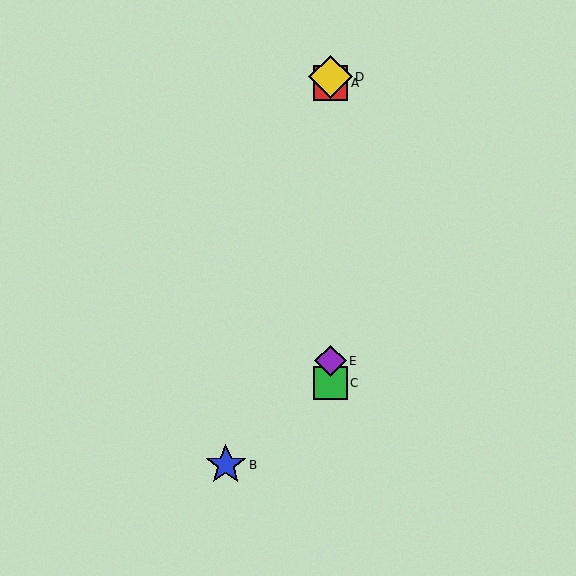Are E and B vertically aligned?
No, E is at x≈330 and B is at x≈226.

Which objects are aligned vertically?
Objects A, C, D, E are aligned vertically.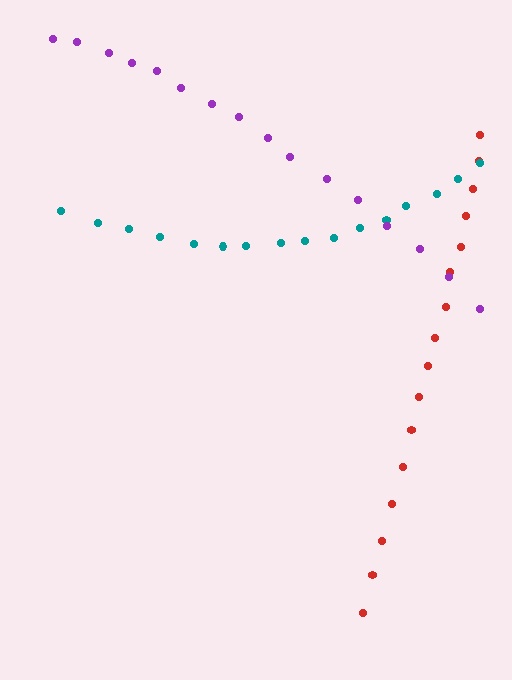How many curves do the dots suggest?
There are 3 distinct paths.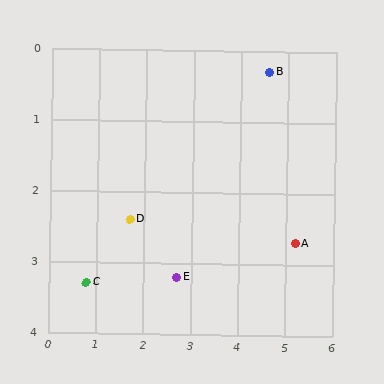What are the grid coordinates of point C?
Point C is at approximately (0.8, 3.3).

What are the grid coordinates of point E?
Point E is at approximately (2.7, 3.2).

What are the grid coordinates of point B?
Point B is at approximately (4.6, 0.3).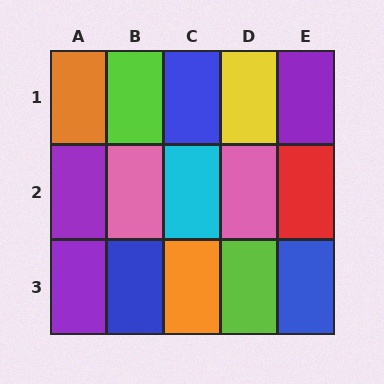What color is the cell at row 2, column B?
Pink.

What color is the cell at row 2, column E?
Red.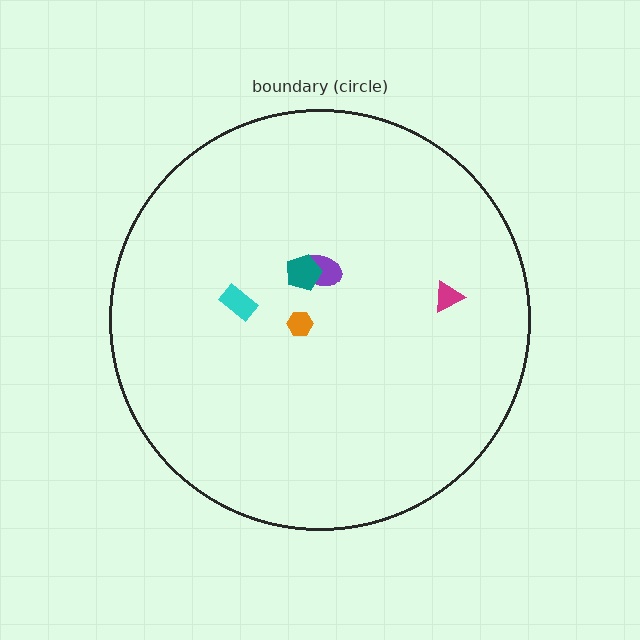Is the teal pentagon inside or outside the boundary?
Inside.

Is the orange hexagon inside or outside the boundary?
Inside.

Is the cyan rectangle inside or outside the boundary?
Inside.